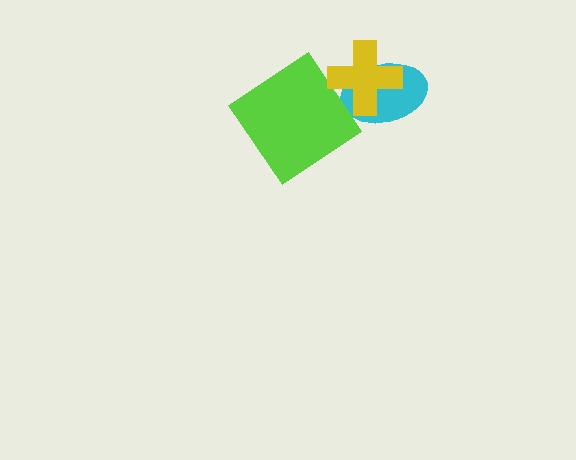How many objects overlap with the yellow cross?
1 object overlaps with the yellow cross.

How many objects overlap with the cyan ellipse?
1 object overlaps with the cyan ellipse.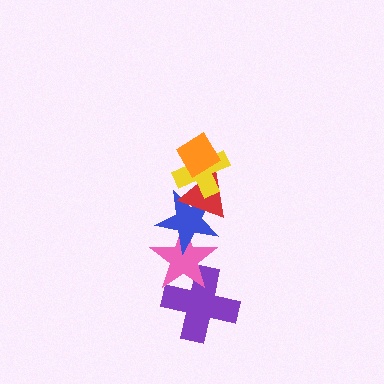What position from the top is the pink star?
The pink star is 5th from the top.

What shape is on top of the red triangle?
The yellow cross is on top of the red triangle.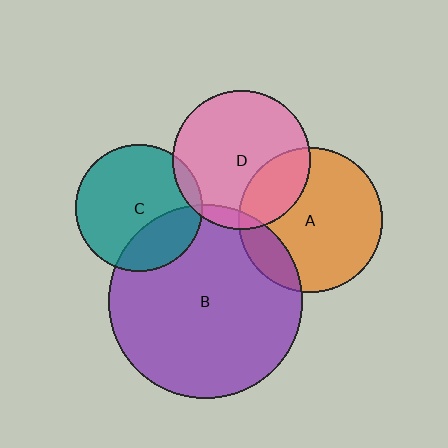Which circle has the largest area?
Circle B (purple).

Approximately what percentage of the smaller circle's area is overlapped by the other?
Approximately 5%.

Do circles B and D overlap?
Yes.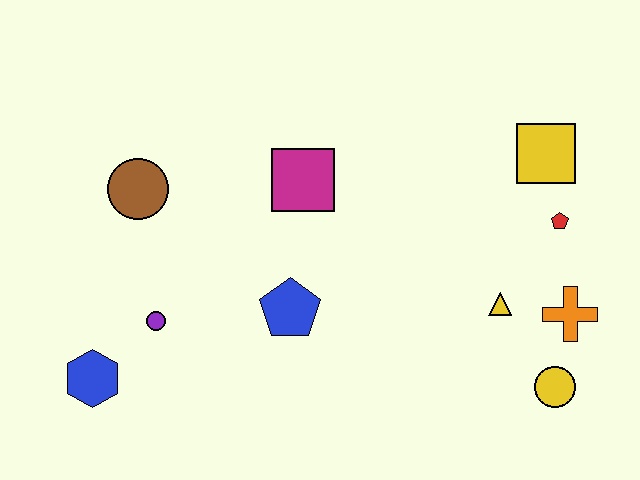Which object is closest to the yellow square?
The red pentagon is closest to the yellow square.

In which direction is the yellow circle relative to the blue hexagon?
The yellow circle is to the right of the blue hexagon.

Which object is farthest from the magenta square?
The yellow circle is farthest from the magenta square.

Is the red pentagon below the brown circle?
Yes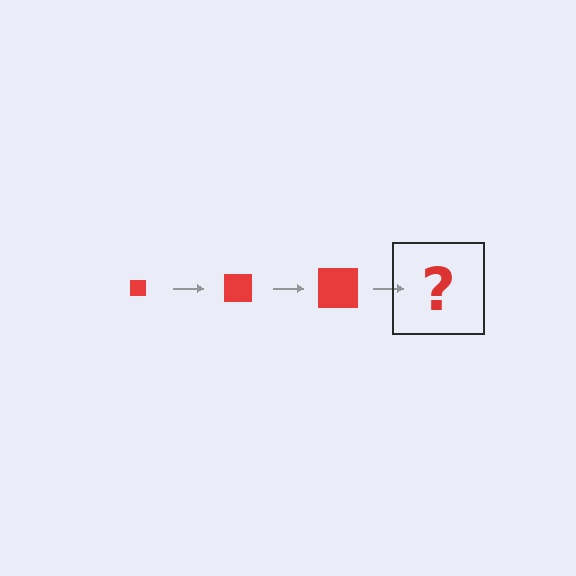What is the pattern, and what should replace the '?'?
The pattern is that the square gets progressively larger each step. The '?' should be a red square, larger than the previous one.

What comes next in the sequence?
The next element should be a red square, larger than the previous one.